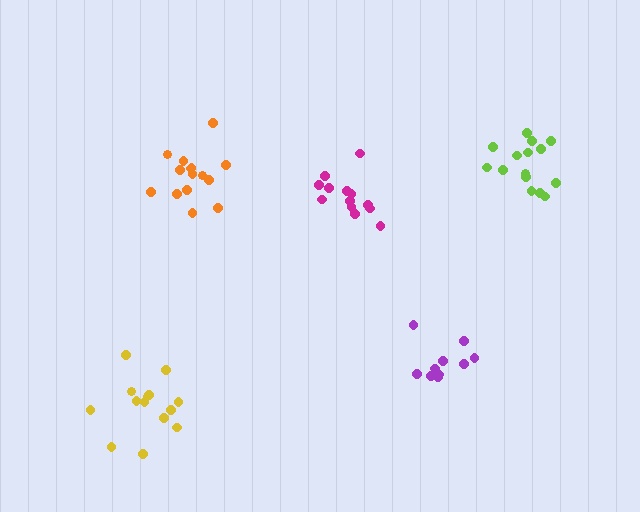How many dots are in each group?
Group 1: 13 dots, Group 2: 14 dots, Group 3: 15 dots, Group 4: 10 dots, Group 5: 15 dots (67 total).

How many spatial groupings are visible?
There are 5 spatial groupings.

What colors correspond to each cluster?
The clusters are colored: magenta, yellow, orange, purple, lime.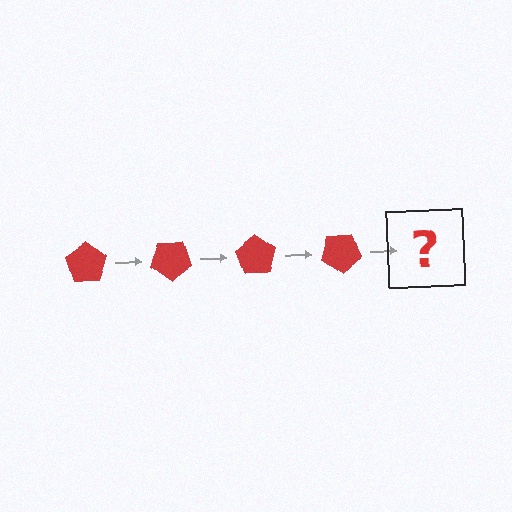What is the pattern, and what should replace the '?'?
The pattern is that the pentagon rotates 35 degrees each step. The '?' should be a red pentagon rotated 140 degrees.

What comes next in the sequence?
The next element should be a red pentagon rotated 140 degrees.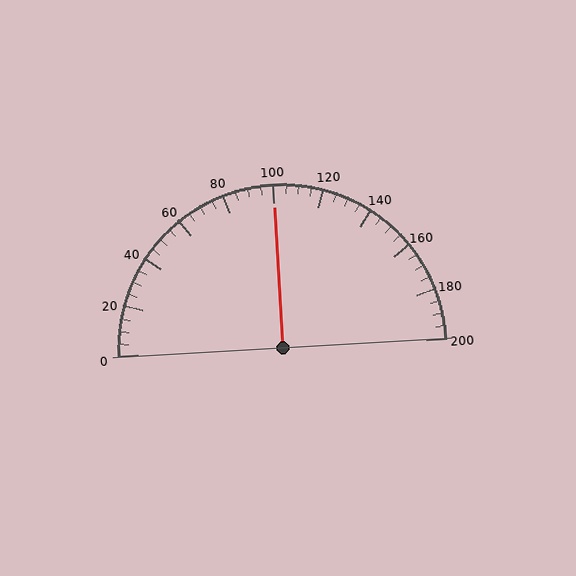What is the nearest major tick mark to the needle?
The nearest major tick mark is 100.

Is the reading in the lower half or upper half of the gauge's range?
The reading is in the upper half of the range (0 to 200).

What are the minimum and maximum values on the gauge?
The gauge ranges from 0 to 200.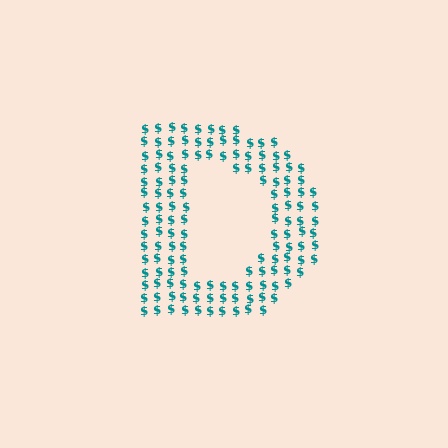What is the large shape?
The large shape is the letter D.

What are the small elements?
The small elements are dollar signs.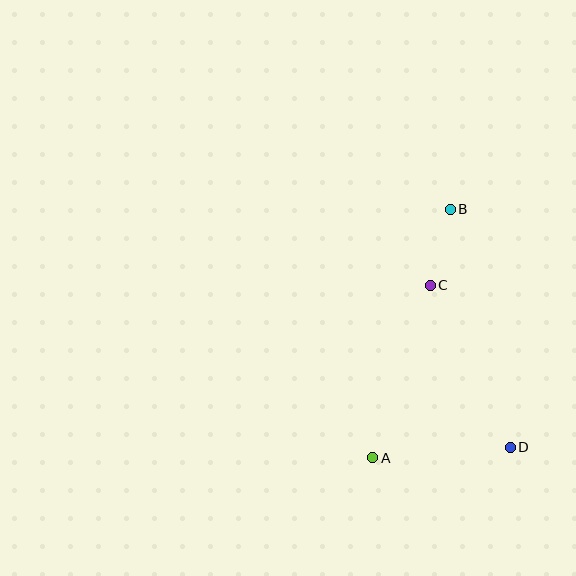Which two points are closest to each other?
Points B and C are closest to each other.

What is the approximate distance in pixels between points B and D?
The distance between B and D is approximately 246 pixels.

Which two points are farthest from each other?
Points A and B are farthest from each other.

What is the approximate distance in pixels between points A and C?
The distance between A and C is approximately 182 pixels.